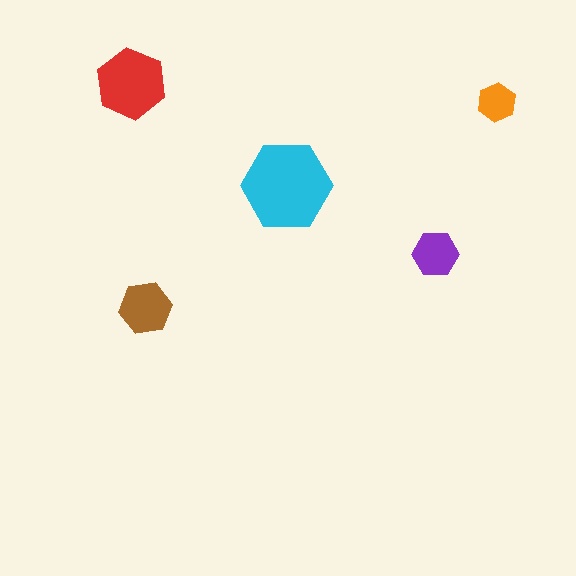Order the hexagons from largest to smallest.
the cyan one, the red one, the brown one, the purple one, the orange one.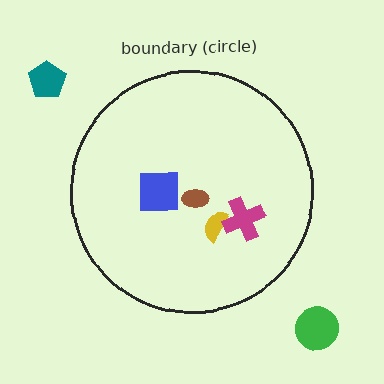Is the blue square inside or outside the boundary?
Inside.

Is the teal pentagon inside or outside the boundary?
Outside.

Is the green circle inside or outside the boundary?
Outside.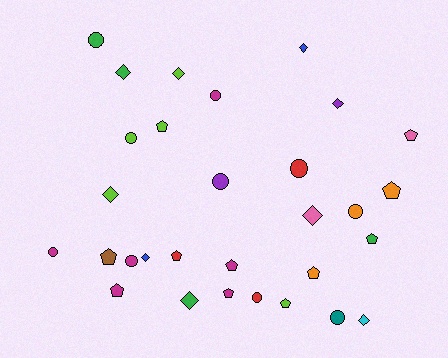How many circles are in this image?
There are 10 circles.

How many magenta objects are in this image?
There are 6 magenta objects.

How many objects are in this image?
There are 30 objects.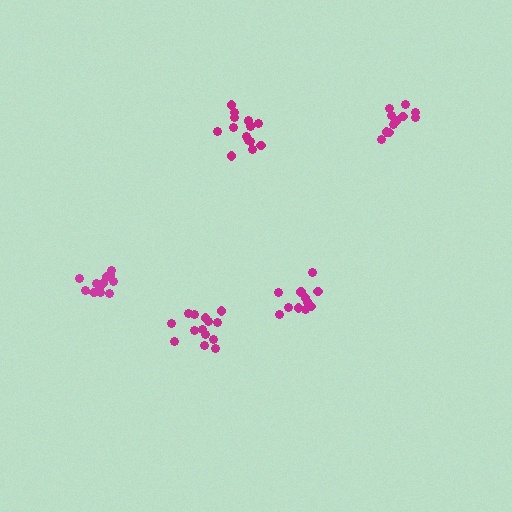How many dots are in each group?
Group 1: 11 dots, Group 2: 15 dots, Group 3: 14 dots, Group 4: 11 dots, Group 5: 12 dots (63 total).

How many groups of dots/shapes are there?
There are 5 groups.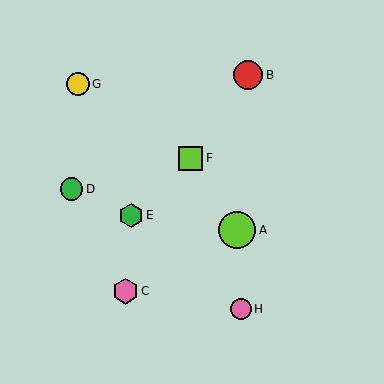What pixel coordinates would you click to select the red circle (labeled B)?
Click at (248, 75) to select the red circle B.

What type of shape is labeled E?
Shape E is a green hexagon.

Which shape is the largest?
The lime circle (labeled A) is the largest.